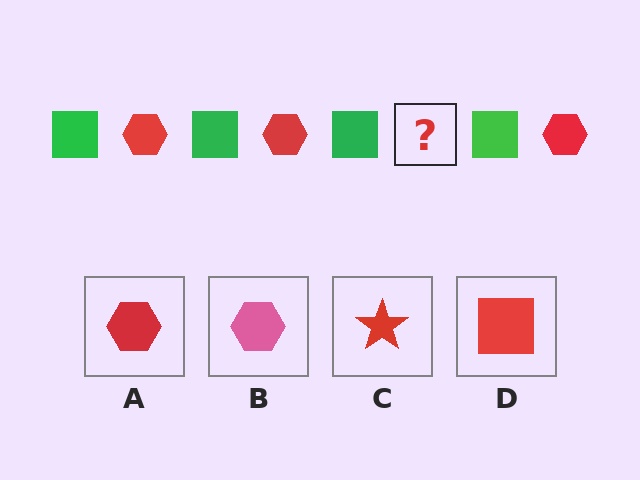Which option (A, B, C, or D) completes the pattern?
A.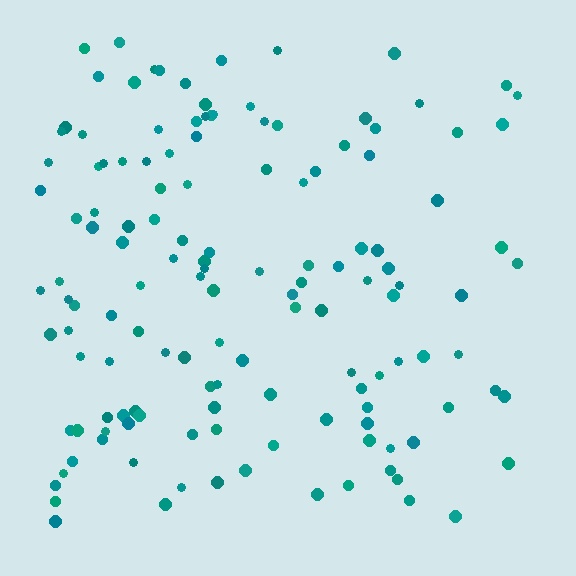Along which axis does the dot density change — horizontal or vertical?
Horizontal.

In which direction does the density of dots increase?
From right to left, with the left side densest.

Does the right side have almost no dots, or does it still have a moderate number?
Still a moderate number, just noticeably fewer than the left.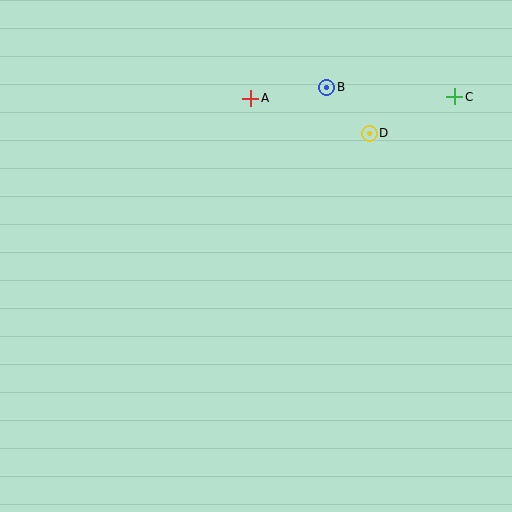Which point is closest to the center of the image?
Point A at (251, 98) is closest to the center.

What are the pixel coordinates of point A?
Point A is at (251, 98).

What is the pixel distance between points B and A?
The distance between B and A is 77 pixels.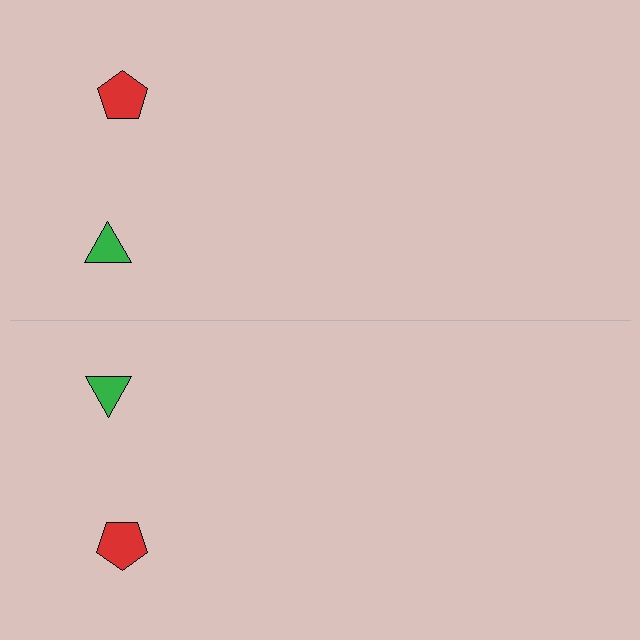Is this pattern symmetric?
Yes, this pattern has bilateral (reflection) symmetry.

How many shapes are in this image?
There are 4 shapes in this image.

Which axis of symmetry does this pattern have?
The pattern has a horizontal axis of symmetry running through the center of the image.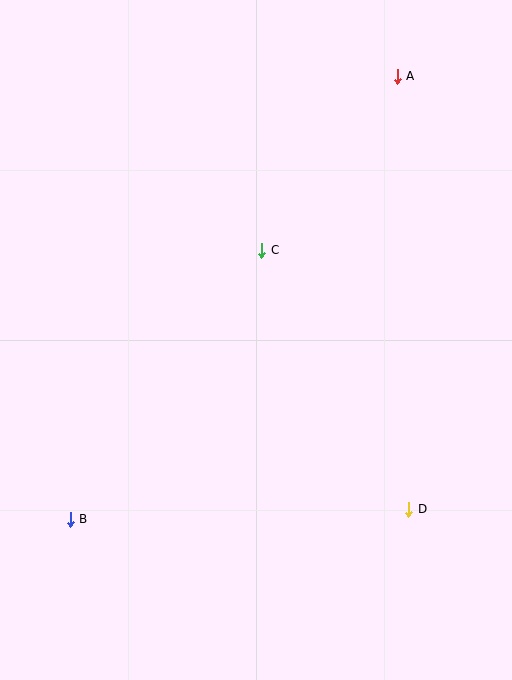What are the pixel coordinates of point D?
Point D is at (409, 509).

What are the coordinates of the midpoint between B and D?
The midpoint between B and D is at (240, 514).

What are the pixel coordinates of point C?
Point C is at (262, 250).